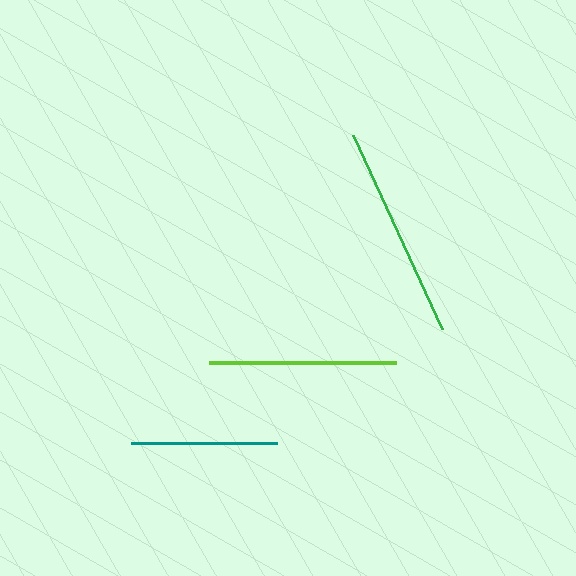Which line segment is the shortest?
The teal line is the shortest at approximately 147 pixels.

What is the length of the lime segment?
The lime segment is approximately 188 pixels long.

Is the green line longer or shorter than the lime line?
The green line is longer than the lime line.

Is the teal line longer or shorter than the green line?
The green line is longer than the teal line.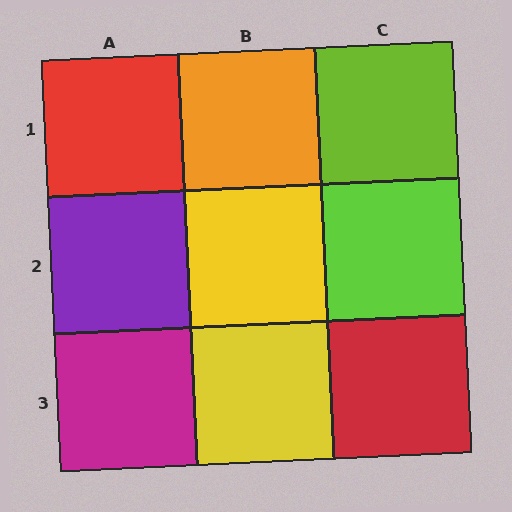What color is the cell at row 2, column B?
Yellow.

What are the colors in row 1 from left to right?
Red, orange, lime.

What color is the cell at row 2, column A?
Purple.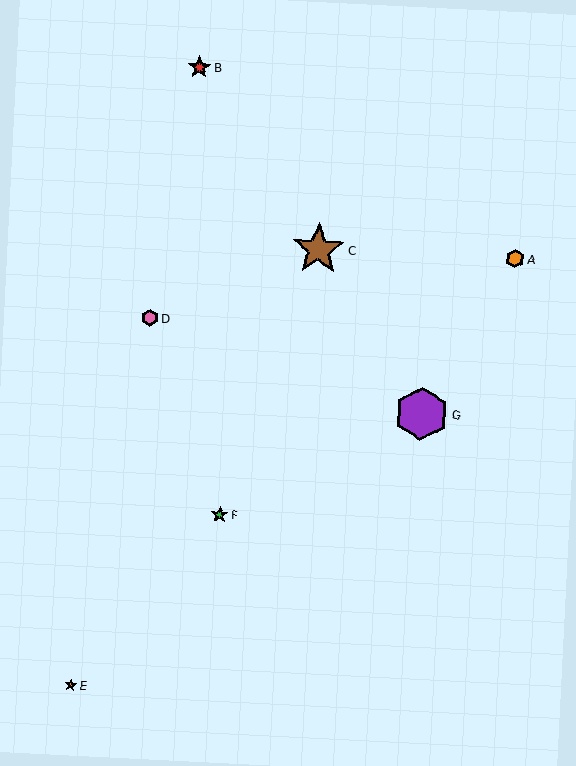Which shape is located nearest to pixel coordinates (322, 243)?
The brown star (labeled C) at (318, 249) is nearest to that location.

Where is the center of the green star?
The center of the green star is at (220, 515).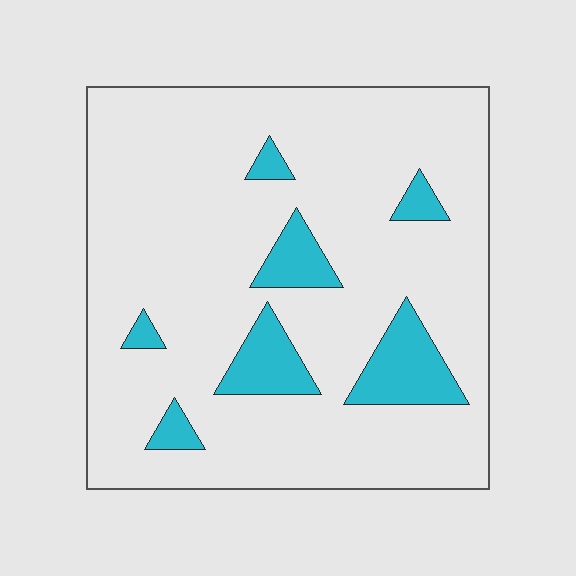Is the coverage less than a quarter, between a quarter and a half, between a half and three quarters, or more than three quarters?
Less than a quarter.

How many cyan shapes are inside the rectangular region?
7.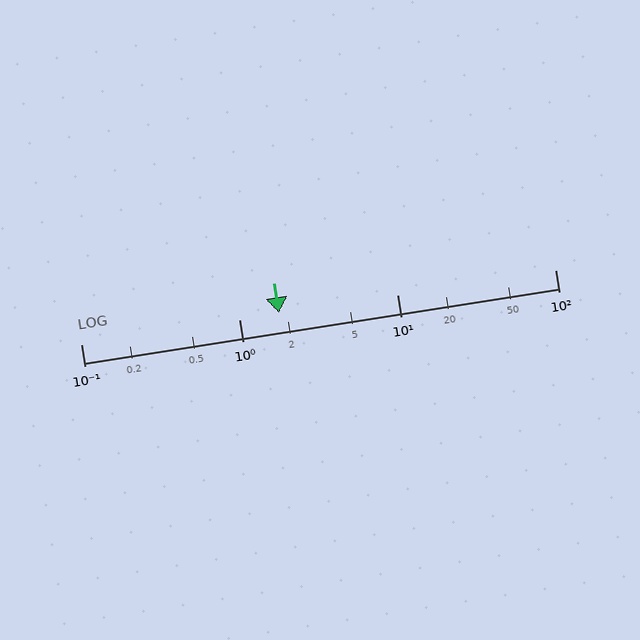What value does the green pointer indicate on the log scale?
The pointer indicates approximately 1.8.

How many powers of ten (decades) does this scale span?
The scale spans 3 decades, from 0.1 to 100.